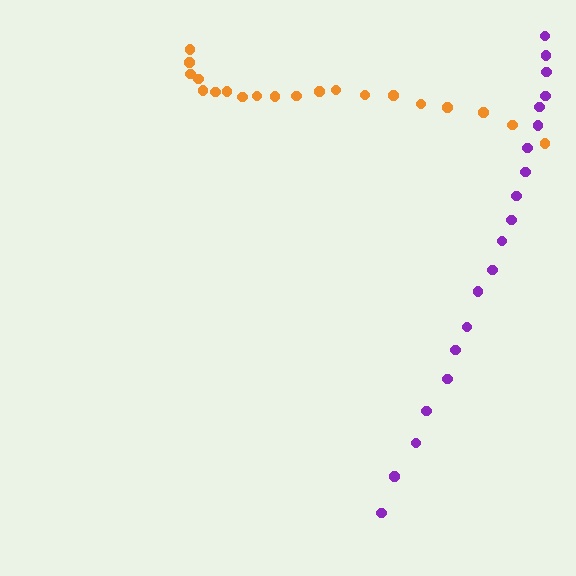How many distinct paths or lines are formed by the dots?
There are 2 distinct paths.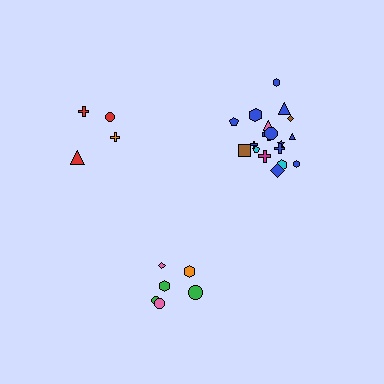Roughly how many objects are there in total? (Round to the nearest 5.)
Roughly 30 objects in total.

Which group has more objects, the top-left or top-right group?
The top-right group.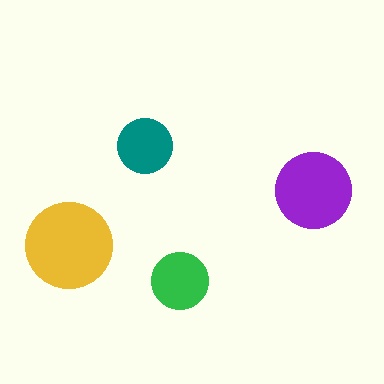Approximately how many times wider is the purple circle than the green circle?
About 1.5 times wider.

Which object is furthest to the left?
The yellow circle is leftmost.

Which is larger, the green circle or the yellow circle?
The yellow one.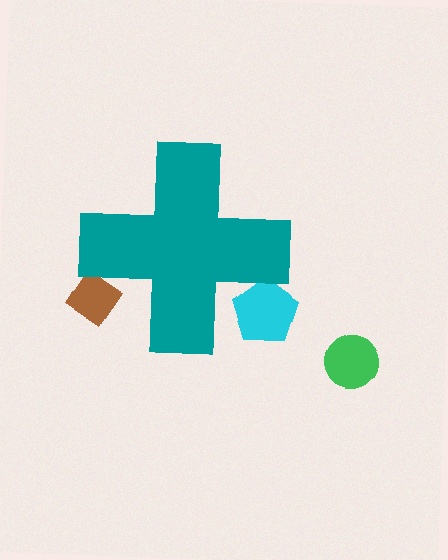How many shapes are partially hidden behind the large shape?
2 shapes are partially hidden.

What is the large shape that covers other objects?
A teal cross.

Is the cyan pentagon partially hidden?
Yes, the cyan pentagon is partially hidden behind the teal cross.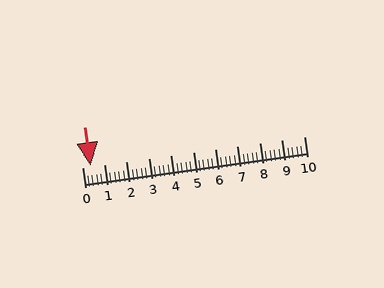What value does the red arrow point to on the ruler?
The red arrow points to approximately 0.4.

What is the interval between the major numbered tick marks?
The major tick marks are spaced 1 units apart.